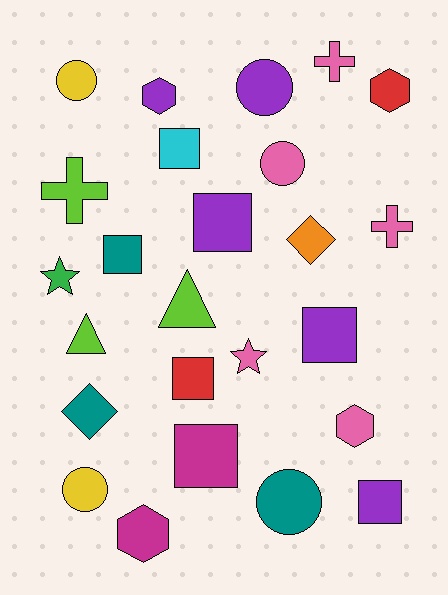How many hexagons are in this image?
There are 4 hexagons.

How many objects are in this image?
There are 25 objects.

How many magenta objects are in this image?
There are 2 magenta objects.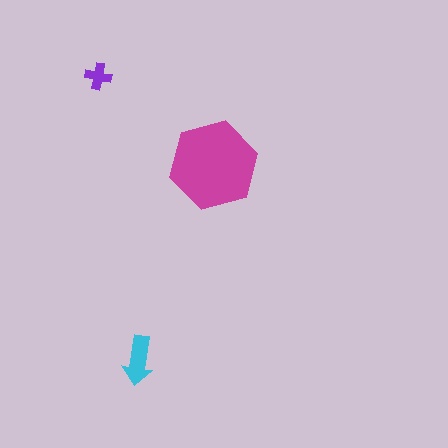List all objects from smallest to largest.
The purple cross, the cyan arrow, the magenta hexagon.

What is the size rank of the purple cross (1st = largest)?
3rd.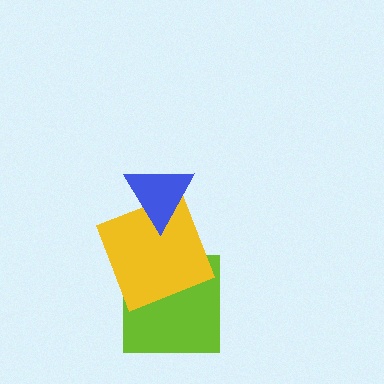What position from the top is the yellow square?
The yellow square is 2nd from the top.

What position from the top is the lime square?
The lime square is 3rd from the top.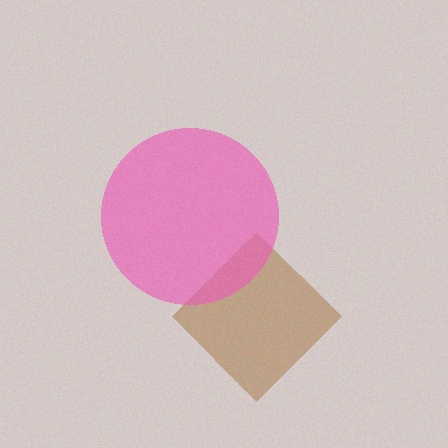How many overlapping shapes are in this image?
There are 2 overlapping shapes in the image.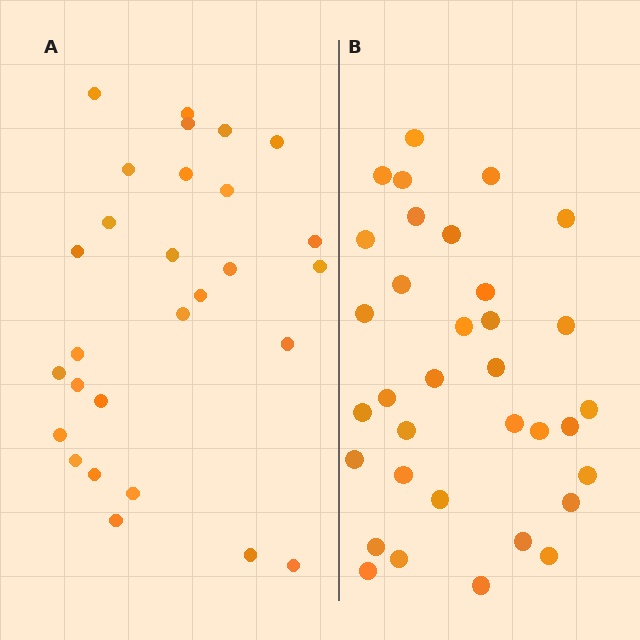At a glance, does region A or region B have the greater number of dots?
Region B (the right region) has more dots.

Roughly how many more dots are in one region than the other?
Region B has about 6 more dots than region A.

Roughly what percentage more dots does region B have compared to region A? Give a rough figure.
About 20% more.